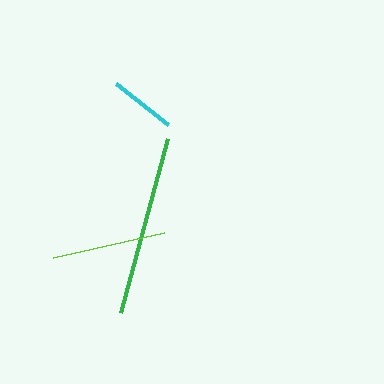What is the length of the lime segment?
The lime segment is approximately 114 pixels long.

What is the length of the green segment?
The green segment is approximately 180 pixels long.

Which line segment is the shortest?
The cyan line is the shortest at approximately 66 pixels.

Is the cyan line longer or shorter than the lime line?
The lime line is longer than the cyan line.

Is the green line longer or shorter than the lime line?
The green line is longer than the lime line.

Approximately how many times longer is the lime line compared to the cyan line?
The lime line is approximately 1.7 times the length of the cyan line.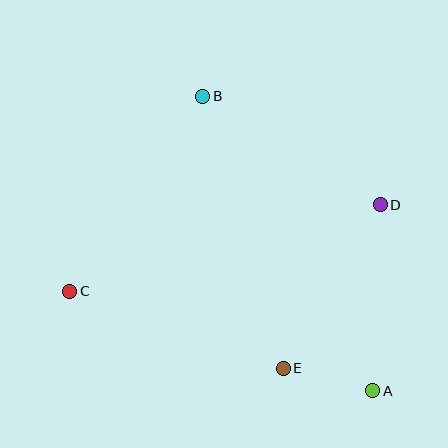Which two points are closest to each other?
Points A and E are closest to each other.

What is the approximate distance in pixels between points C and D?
The distance between C and D is approximately 322 pixels.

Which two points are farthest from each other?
Points A and B are farthest from each other.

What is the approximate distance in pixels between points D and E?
The distance between D and E is approximately 190 pixels.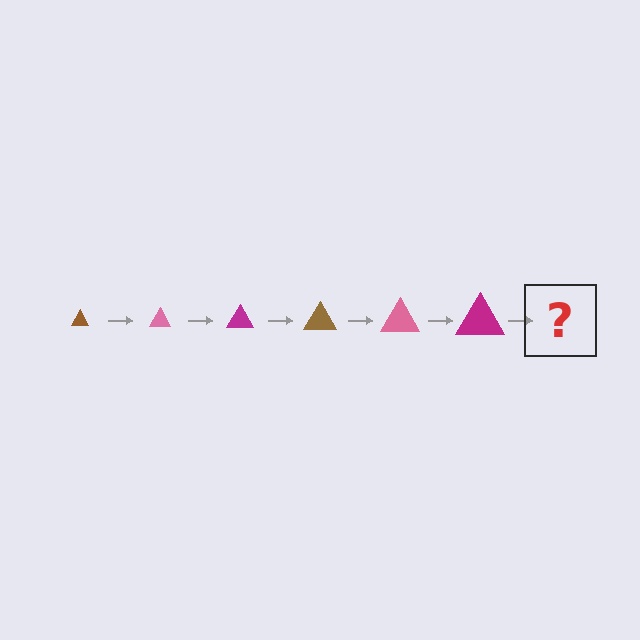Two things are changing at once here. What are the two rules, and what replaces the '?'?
The two rules are that the triangle grows larger each step and the color cycles through brown, pink, and magenta. The '?' should be a brown triangle, larger than the previous one.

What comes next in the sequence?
The next element should be a brown triangle, larger than the previous one.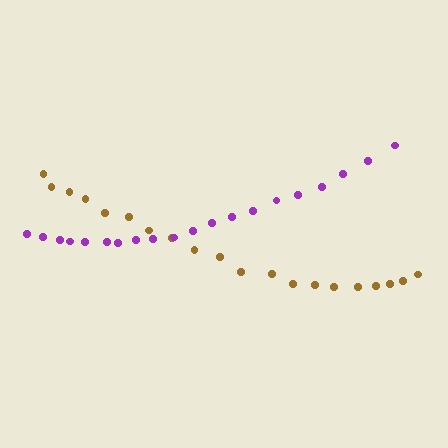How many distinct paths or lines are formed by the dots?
There are 2 distinct paths.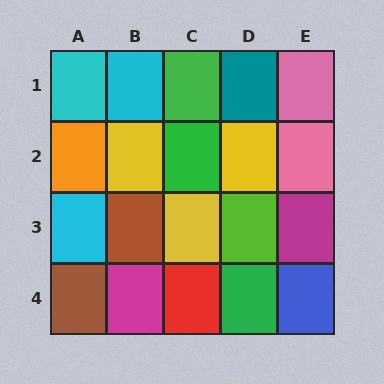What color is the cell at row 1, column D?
Teal.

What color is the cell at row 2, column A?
Orange.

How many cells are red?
1 cell is red.